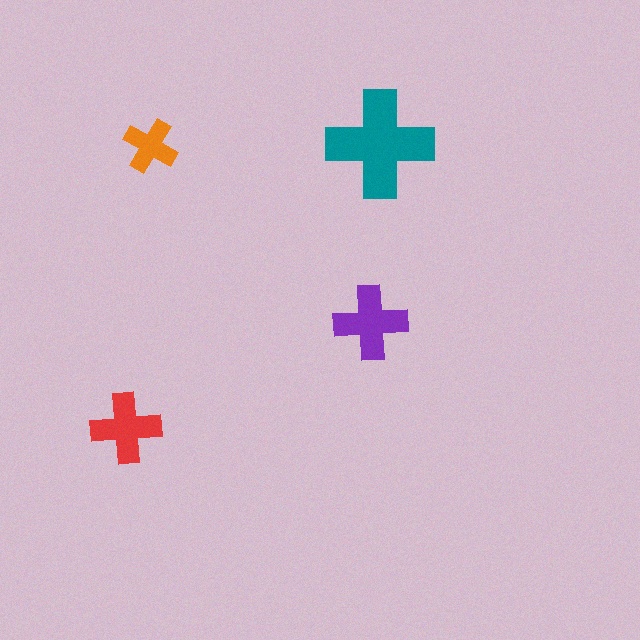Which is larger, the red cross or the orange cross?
The red one.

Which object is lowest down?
The red cross is bottommost.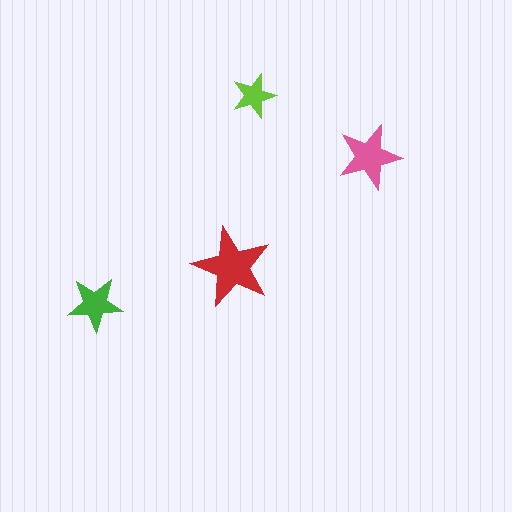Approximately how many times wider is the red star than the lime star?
About 2 times wider.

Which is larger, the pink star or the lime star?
The pink one.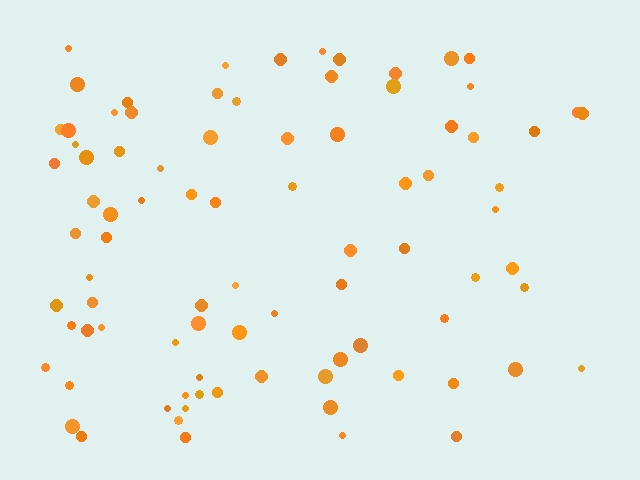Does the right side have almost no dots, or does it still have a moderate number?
Still a moderate number, just noticeably fewer than the left.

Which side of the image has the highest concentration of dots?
The left.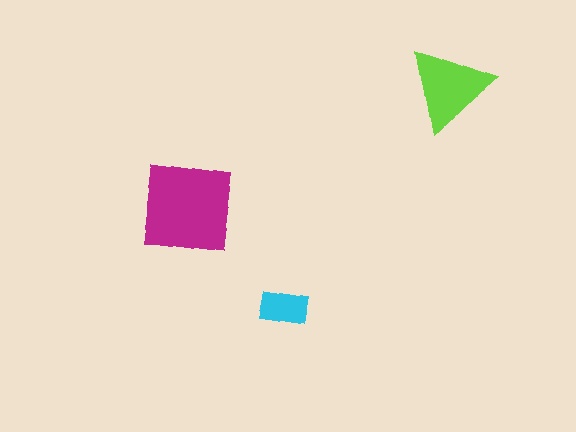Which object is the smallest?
The cyan rectangle.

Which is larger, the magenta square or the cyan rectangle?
The magenta square.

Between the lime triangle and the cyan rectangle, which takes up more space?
The lime triangle.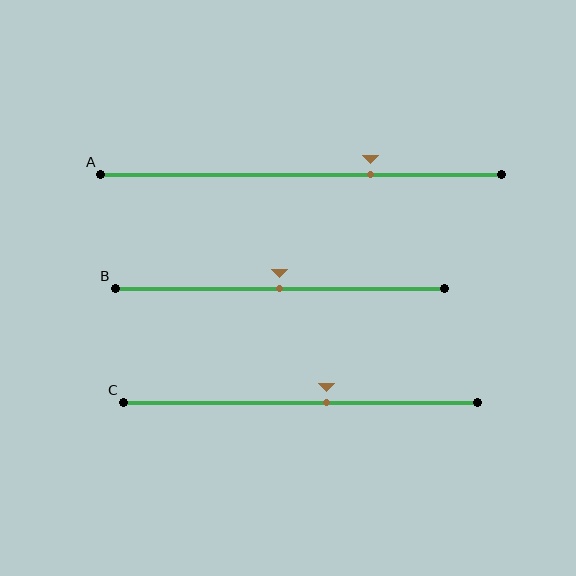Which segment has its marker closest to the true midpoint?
Segment B has its marker closest to the true midpoint.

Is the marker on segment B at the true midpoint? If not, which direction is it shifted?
Yes, the marker on segment B is at the true midpoint.